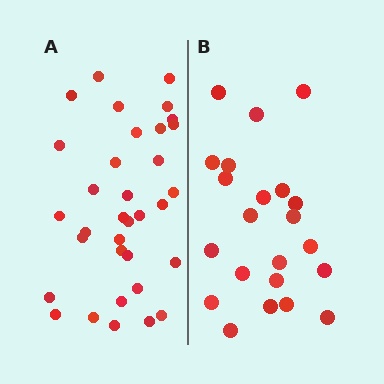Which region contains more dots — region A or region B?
Region A (the left region) has more dots.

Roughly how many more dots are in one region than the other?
Region A has roughly 12 or so more dots than region B.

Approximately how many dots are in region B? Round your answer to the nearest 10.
About 20 dots. (The exact count is 22, which rounds to 20.)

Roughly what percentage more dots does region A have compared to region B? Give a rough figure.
About 55% more.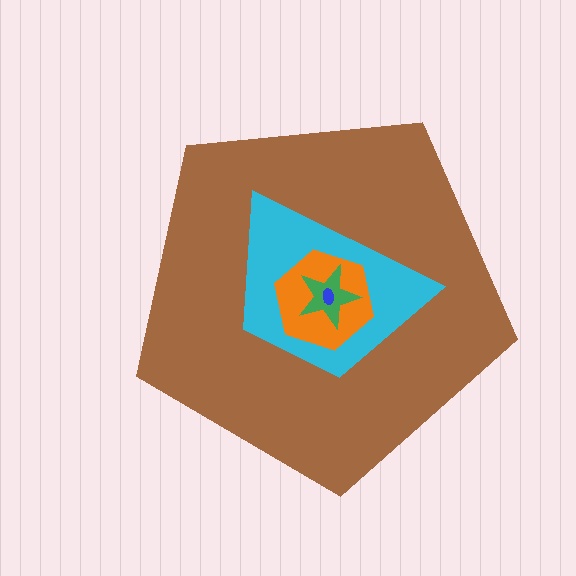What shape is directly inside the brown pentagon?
The cyan trapezoid.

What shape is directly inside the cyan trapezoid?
The orange hexagon.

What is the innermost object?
The blue ellipse.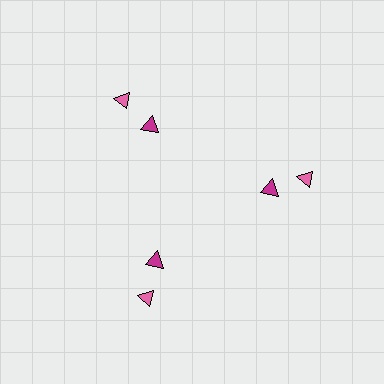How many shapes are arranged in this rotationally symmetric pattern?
There are 6 shapes, arranged in 3 groups of 2.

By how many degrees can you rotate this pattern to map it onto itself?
The pattern maps onto itself every 120 degrees of rotation.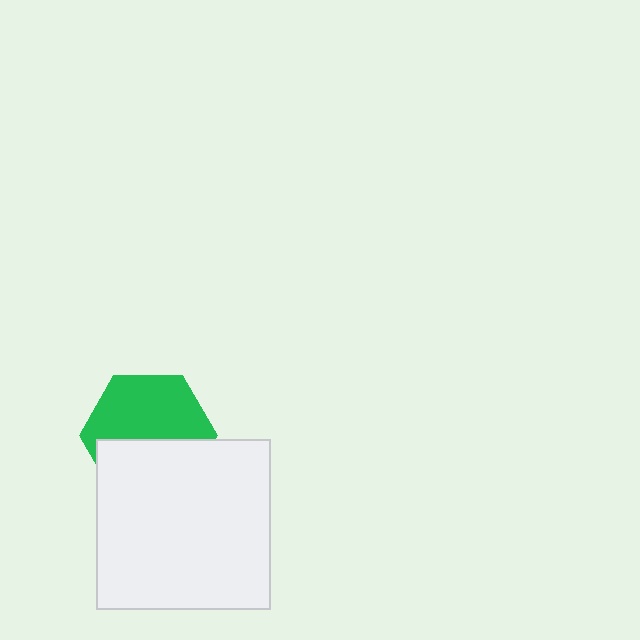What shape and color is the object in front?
The object in front is a white rectangle.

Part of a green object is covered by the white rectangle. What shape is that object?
It is a hexagon.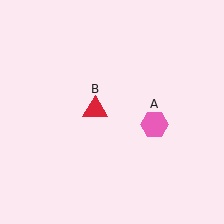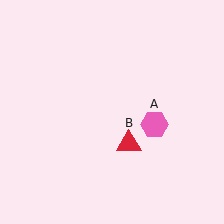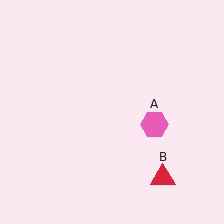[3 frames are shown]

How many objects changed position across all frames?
1 object changed position: red triangle (object B).